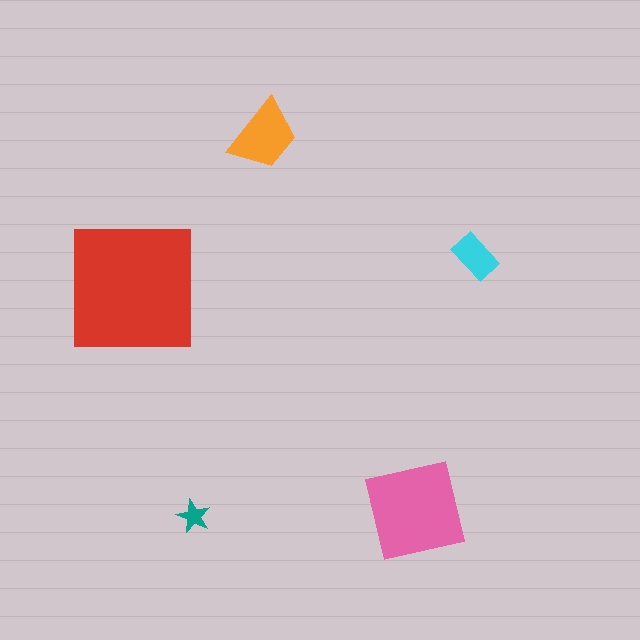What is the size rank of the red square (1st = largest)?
1st.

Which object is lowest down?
The teal star is bottommost.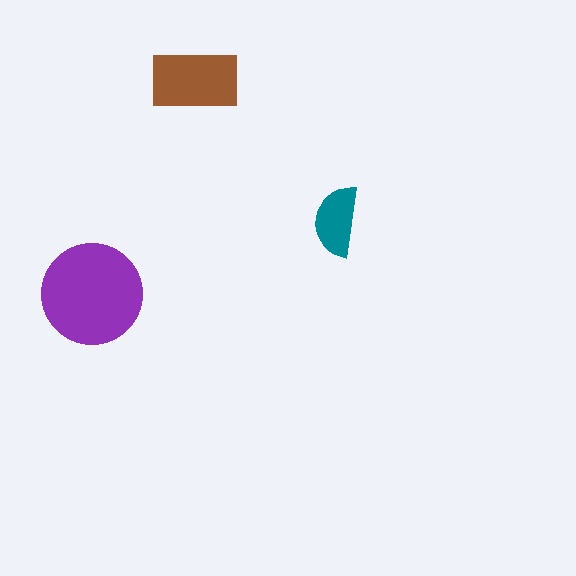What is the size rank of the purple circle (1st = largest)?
1st.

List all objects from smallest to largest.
The teal semicircle, the brown rectangle, the purple circle.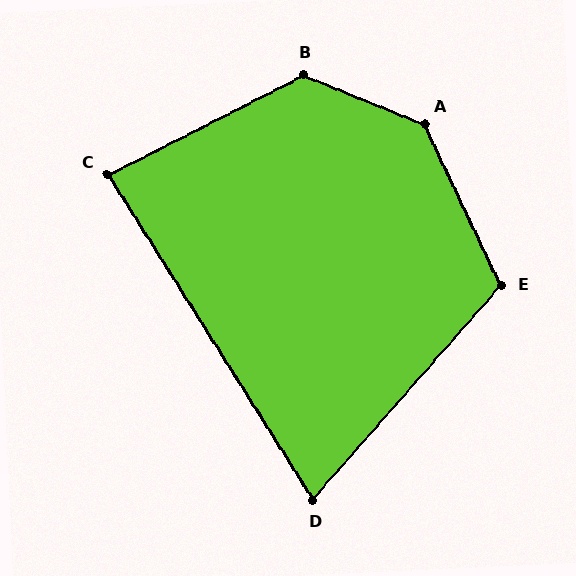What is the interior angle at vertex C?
Approximately 85 degrees (acute).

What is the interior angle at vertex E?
Approximately 113 degrees (obtuse).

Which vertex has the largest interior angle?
A, at approximately 137 degrees.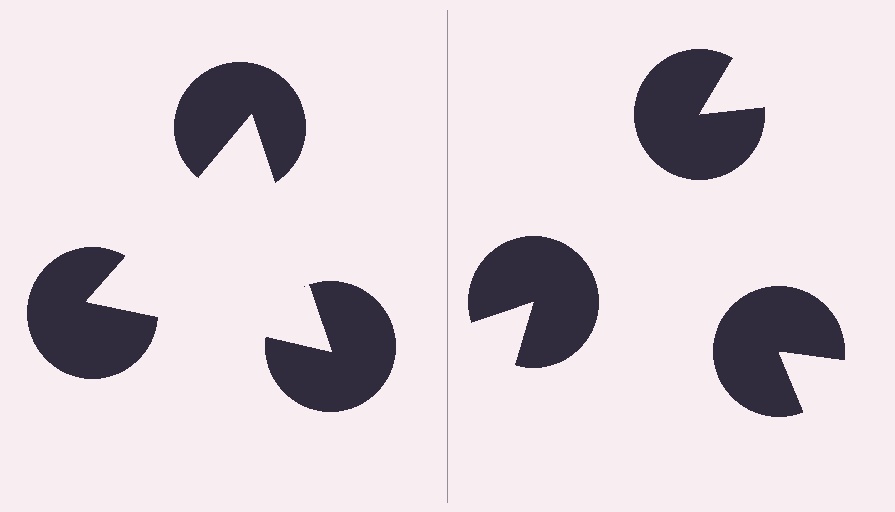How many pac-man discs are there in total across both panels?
6 — 3 on each side.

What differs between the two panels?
The pac-man discs are positioned identically on both sides; only the wedge orientations differ. On the left they align to a triangle; on the right they are misaligned.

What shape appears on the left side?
An illusory triangle.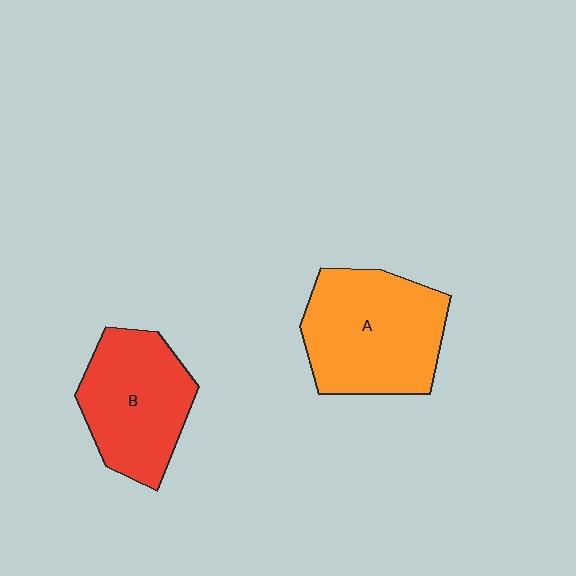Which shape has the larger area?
Shape A (orange).